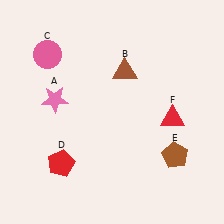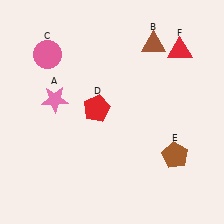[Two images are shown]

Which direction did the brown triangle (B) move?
The brown triangle (B) moved right.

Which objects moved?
The objects that moved are: the brown triangle (B), the red pentagon (D), the red triangle (F).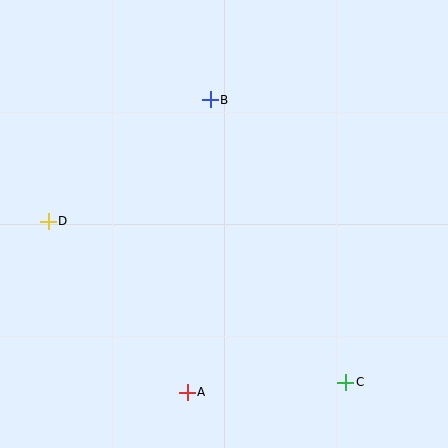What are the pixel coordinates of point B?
Point B is at (210, 100).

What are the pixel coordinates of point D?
Point D is at (48, 221).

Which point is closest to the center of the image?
Point B at (210, 100) is closest to the center.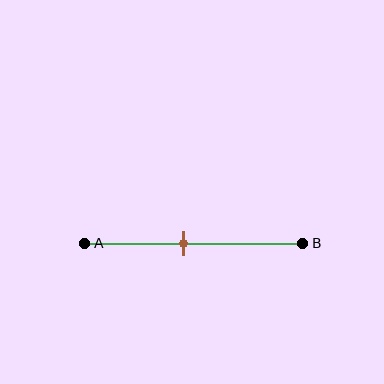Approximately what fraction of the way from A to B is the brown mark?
The brown mark is approximately 45% of the way from A to B.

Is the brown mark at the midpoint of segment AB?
No, the mark is at about 45% from A, not at the 50% midpoint.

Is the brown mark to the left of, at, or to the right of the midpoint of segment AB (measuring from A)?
The brown mark is to the left of the midpoint of segment AB.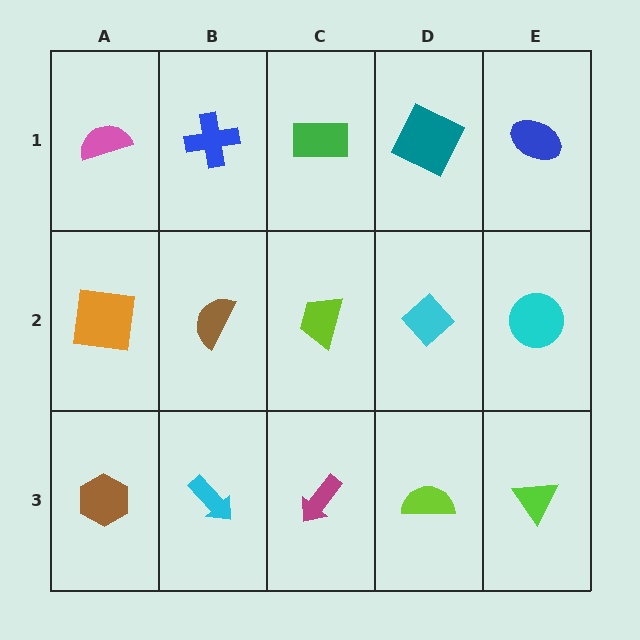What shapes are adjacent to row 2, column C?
A green rectangle (row 1, column C), a magenta arrow (row 3, column C), a brown semicircle (row 2, column B), a cyan diamond (row 2, column D).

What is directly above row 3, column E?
A cyan circle.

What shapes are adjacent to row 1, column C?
A lime trapezoid (row 2, column C), a blue cross (row 1, column B), a teal square (row 1, column D).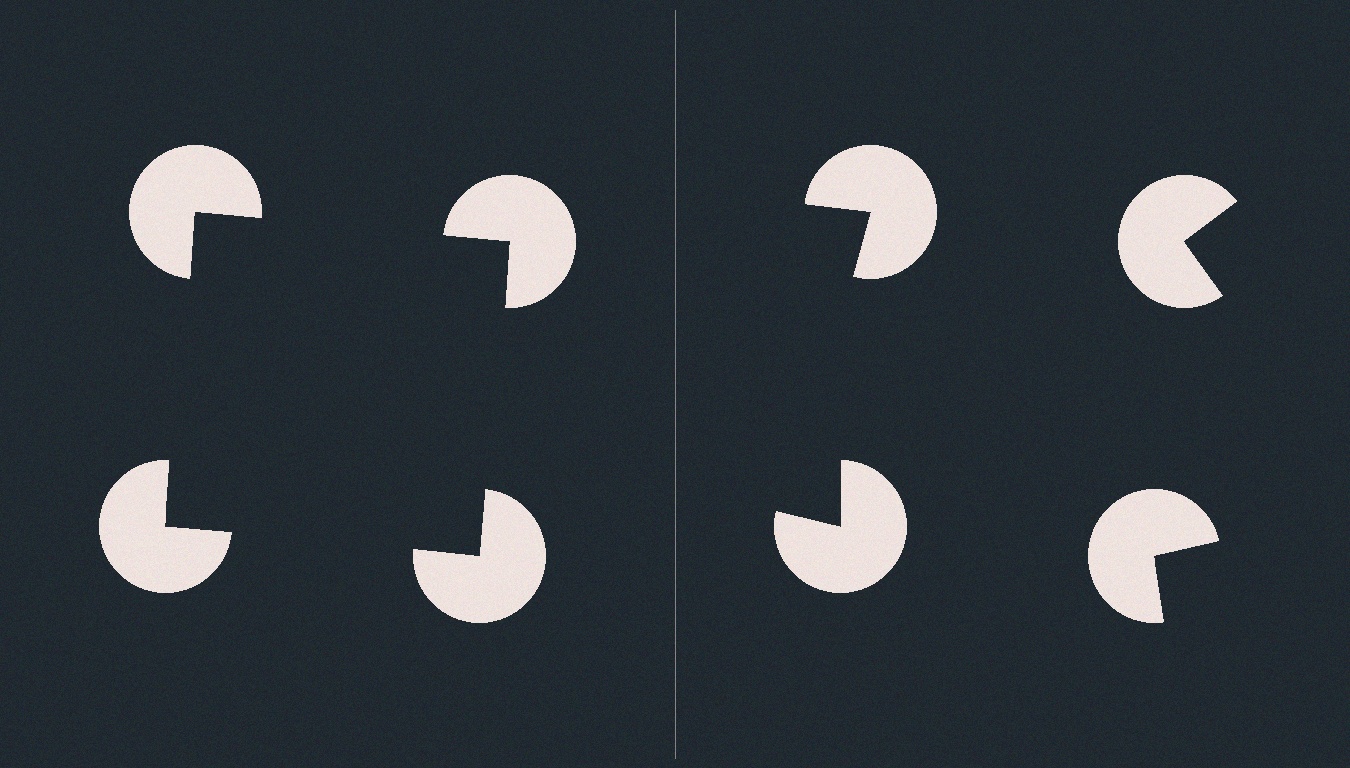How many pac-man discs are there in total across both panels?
8 — 4 on each side.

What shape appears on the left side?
An illusory square.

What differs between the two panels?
The pac-man discs are positioned identically on both sides; only the wedge orientations differ. On the left they align to a square; on the right they are misaligned.